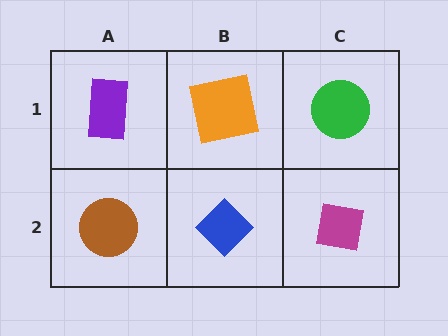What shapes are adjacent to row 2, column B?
An orange square (row 1, column B), a brown circle (row 2, column A), a magenta square (row 2, column C).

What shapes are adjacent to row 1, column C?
A magenta square (row 2, column C), an orange square (row 1, column B).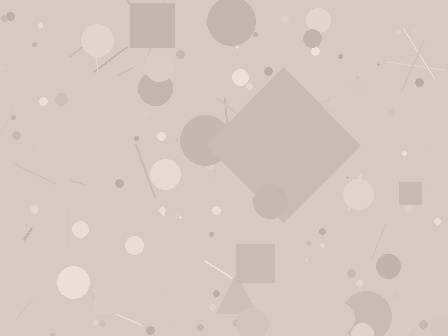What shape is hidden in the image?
A diamond is hidden in the image.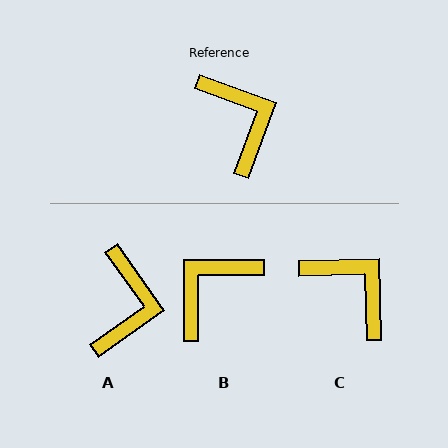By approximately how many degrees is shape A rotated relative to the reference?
Approximately 34 degrees clockwise.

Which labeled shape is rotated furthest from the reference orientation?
B, about 110 degrees away.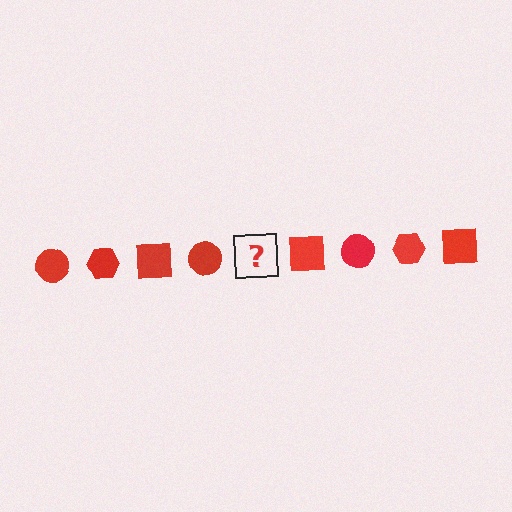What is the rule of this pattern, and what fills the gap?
The rule is that the pattern cycles through circle, hexagon, square shapes in red. The gap should be filled with a red hexagon.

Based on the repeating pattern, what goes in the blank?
The blank should be a red hexagon.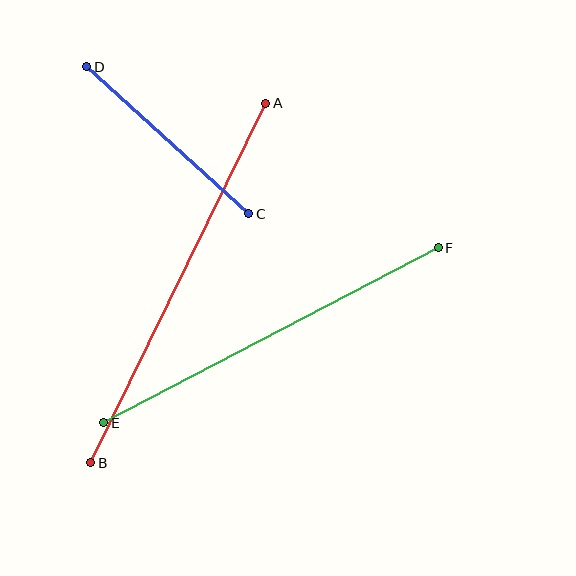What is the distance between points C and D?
The distance is approximately 218 pixels.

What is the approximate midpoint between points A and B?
The midpoint is at approximately (178, 283) pixels.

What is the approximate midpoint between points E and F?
The midpoint is at approximately (271, 335) pixels.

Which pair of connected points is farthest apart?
Points A and B are farthest apart.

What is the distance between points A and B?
The distance is approximately 400 pixels.